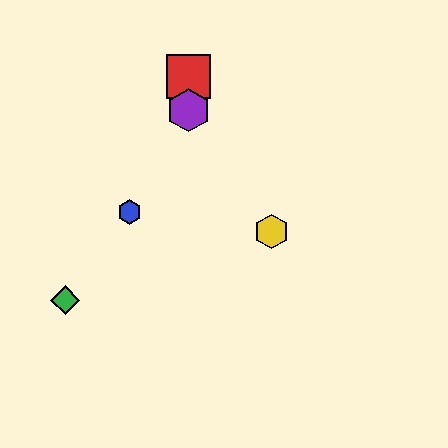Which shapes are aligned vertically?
The red square, the purple hexagon are aligned vertically.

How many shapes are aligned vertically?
2 shapes (the red square, the purple hexagon) are aligned vertically.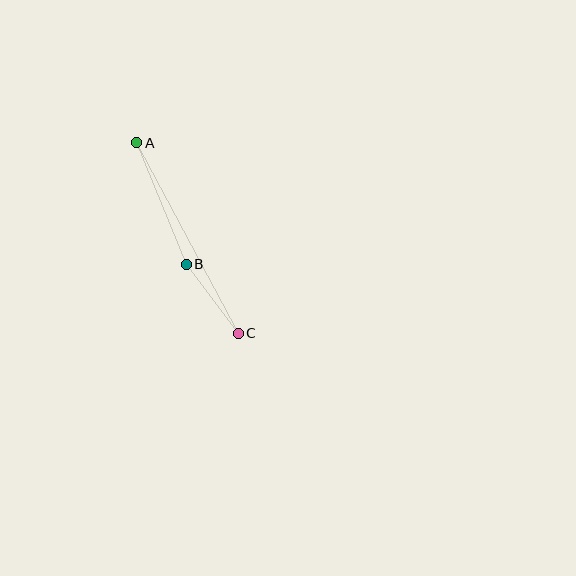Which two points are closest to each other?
Points B and C are closest to each other.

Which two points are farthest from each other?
Points A and C are farthest from each other.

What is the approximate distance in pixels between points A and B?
The distance between A and B is approximately 131 pixels.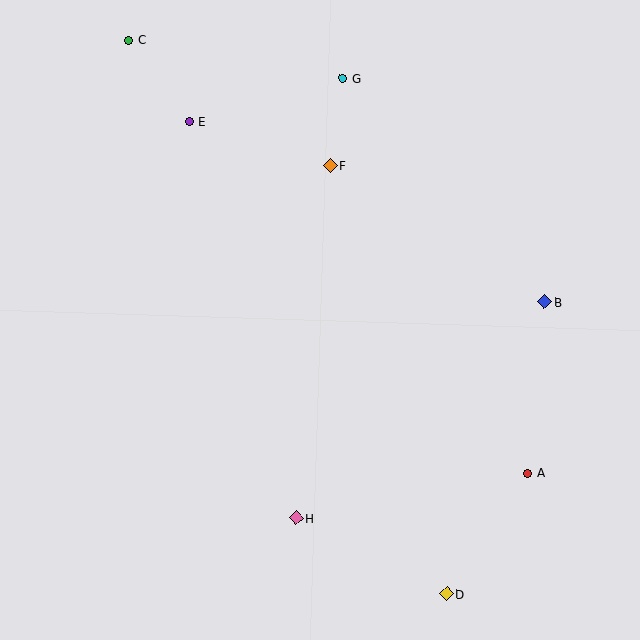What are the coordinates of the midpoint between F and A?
The midpoint between F and A is at (429, 319).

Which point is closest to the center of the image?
Point F at (330, 166) is closest to the center.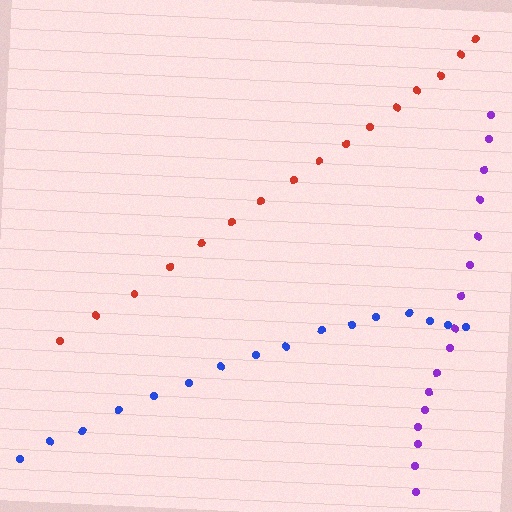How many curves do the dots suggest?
There are 3 distinct paths.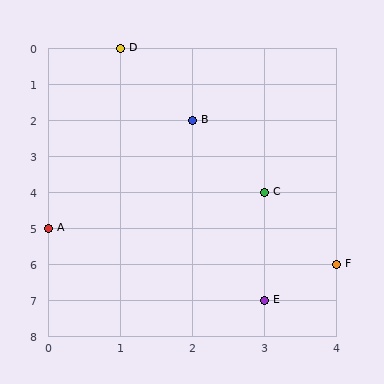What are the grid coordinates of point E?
Point E is at grid coordinates (3, 7).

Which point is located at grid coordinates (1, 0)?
Point D is at (1, 0).